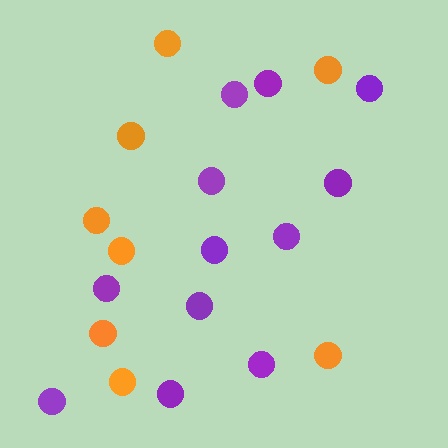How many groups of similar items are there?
There are 2 groups: one group of orange circles (8) and one group of purple circles (12).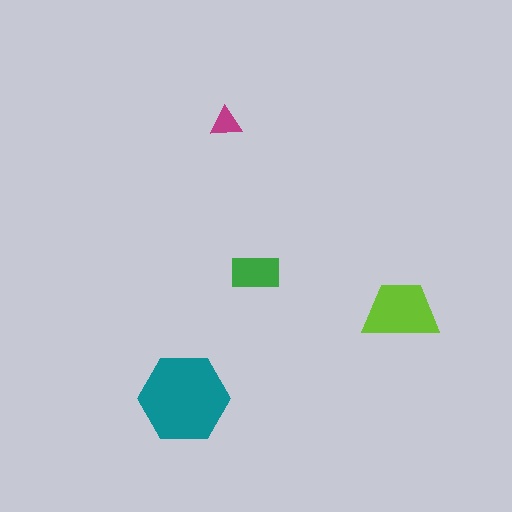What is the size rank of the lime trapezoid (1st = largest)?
2nd.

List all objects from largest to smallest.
The teal hexagon, the lime trapezoid, the green rectangle, the magenta triangle.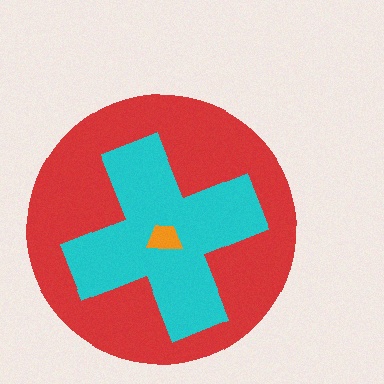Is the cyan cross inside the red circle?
Yes.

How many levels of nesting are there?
3.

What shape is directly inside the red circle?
The cyan cross.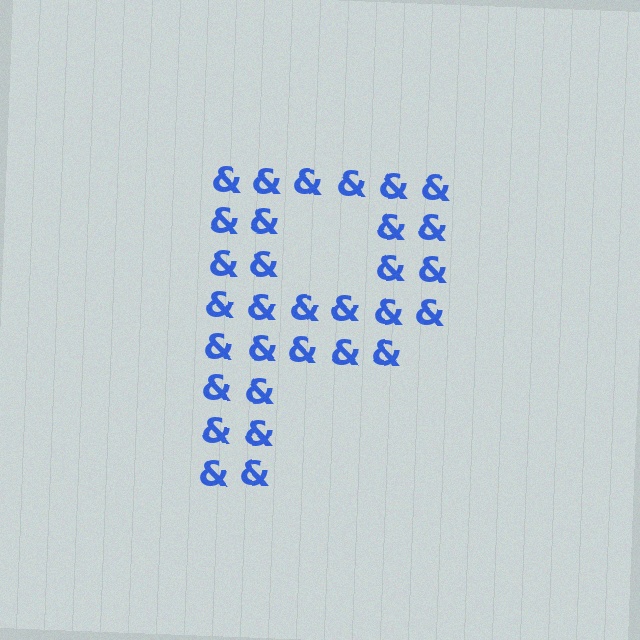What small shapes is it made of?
It is made of small ampersands.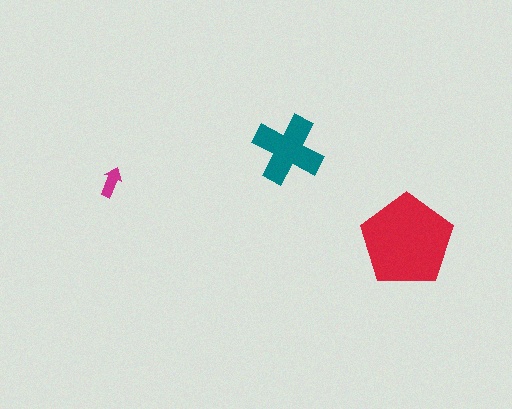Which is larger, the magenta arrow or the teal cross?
The teal cross.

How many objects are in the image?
There are 3 objects in the image.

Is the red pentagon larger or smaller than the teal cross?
Larger.